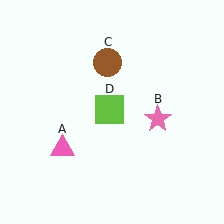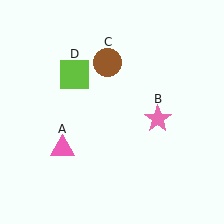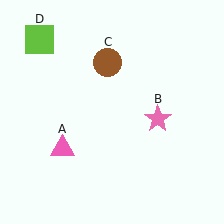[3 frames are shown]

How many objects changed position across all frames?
1 object changed position: lime square (object D).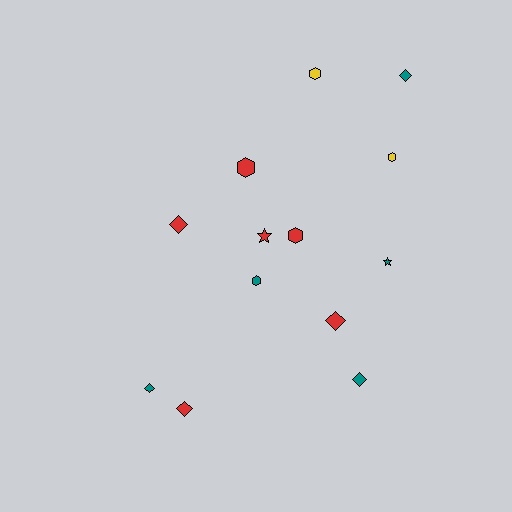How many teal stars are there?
There is 1 teal star.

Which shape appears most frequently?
Diamond, with 6 objects.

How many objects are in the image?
There are 13 objects.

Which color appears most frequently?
Red, with 6 objects.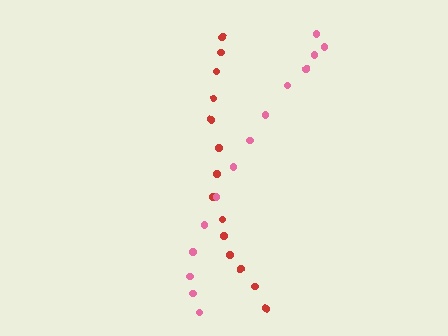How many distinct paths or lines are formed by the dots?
There are 2 distinct paths.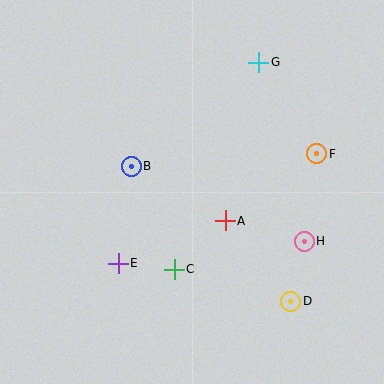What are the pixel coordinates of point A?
Point A is at (225, 221).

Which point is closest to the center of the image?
Point A at (225, 221) is closest to the center.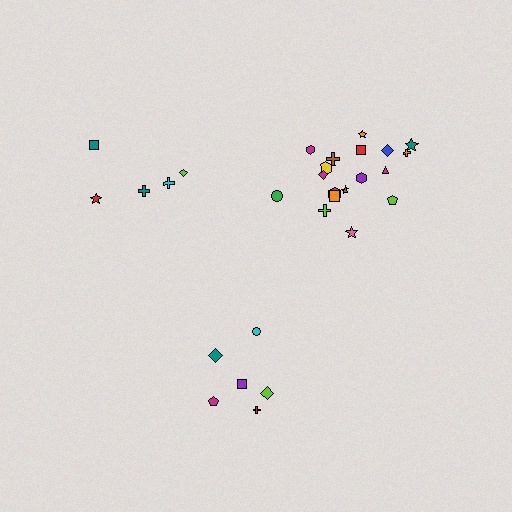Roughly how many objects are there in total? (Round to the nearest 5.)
Roughly 30 objects in total.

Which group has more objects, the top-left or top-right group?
The top-right group.